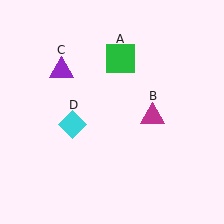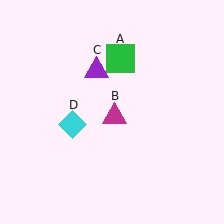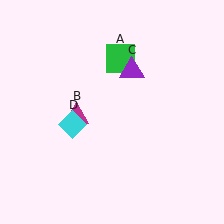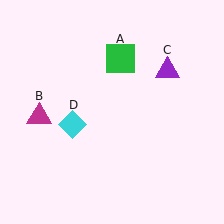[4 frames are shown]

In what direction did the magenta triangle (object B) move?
The magenta triangle (object B) moved left.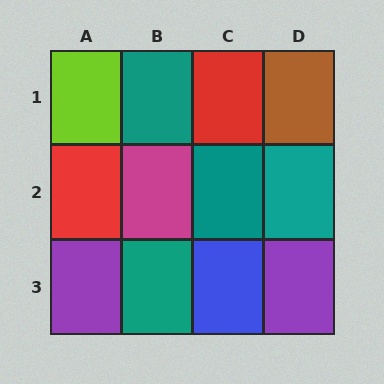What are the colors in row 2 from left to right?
Red, magenta, teal, teal.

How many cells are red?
2 cells are red.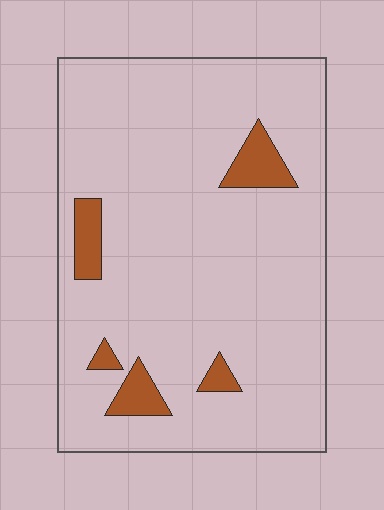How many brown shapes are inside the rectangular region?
5.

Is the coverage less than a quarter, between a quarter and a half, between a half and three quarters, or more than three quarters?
Less than a quarter.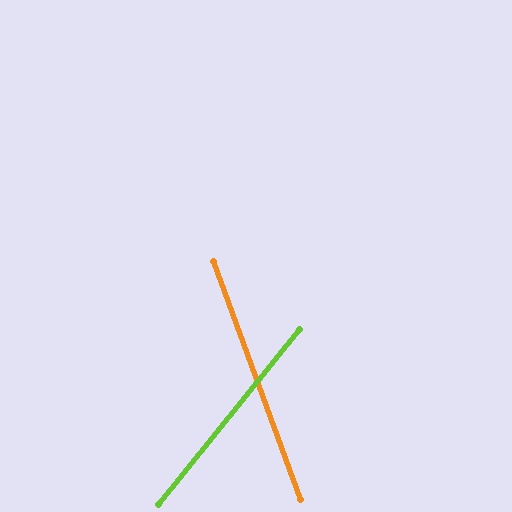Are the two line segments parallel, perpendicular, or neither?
Neither parallel nor perpendicular — they differ by about 59°.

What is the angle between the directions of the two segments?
Approximately 59 degrees.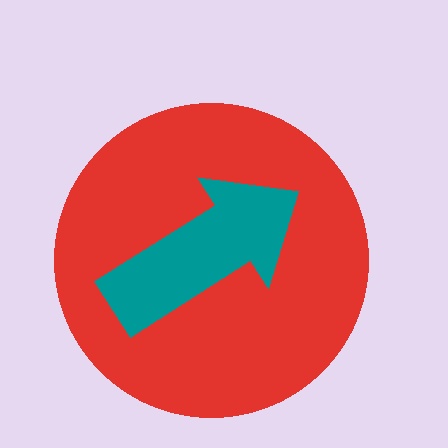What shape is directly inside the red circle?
The teal arrow.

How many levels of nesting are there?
2.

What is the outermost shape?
The red circle.